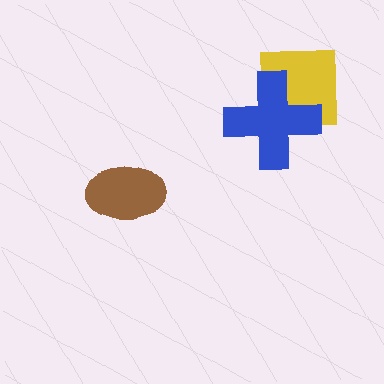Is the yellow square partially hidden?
Yes, it is partially covered by another shape.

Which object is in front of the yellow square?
The blue cross is in front of the yellow square.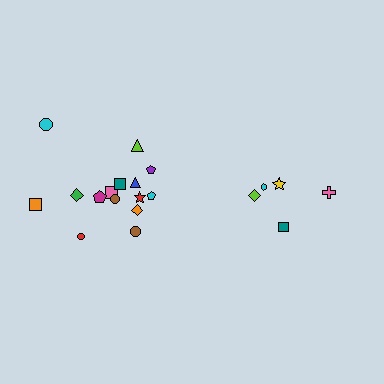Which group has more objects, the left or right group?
The left group.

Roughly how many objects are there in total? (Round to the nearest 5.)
Roughly 20 objects in total.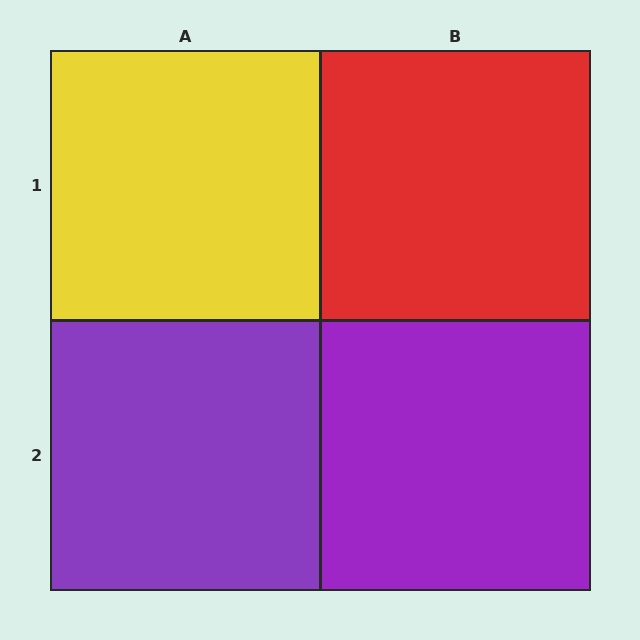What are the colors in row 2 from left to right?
Purple, purple.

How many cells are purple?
2 cells are purple.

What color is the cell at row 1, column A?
Yellow.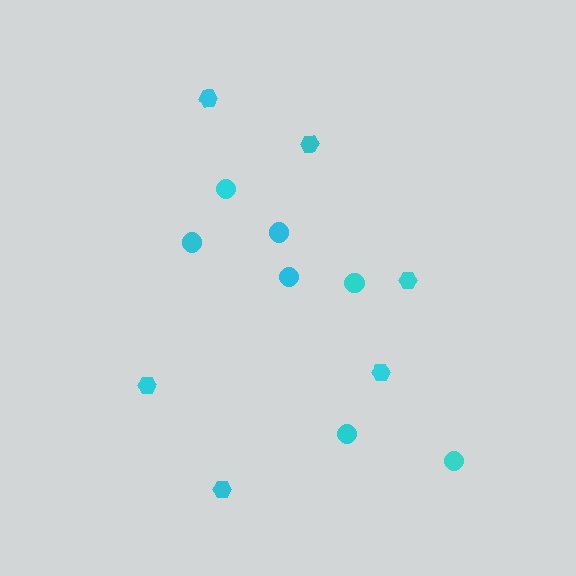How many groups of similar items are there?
There are 2 groups: one group of circles (7) and one group of hexagons (6).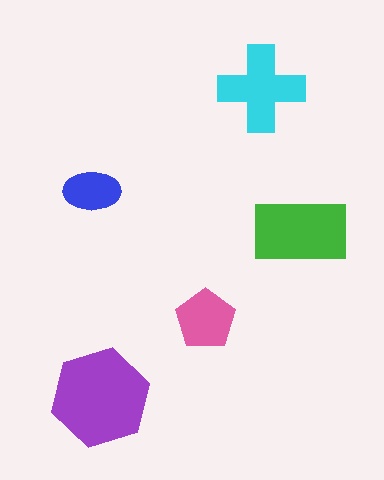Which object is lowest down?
The purple hexagon is bottommost.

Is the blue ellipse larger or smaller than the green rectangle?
Smaller.